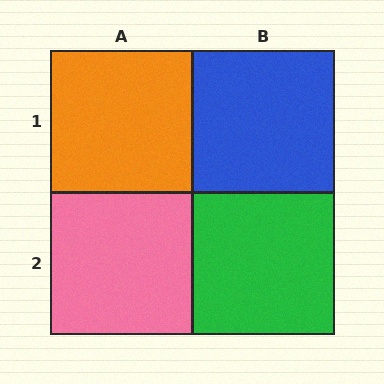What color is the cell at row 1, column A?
Orange.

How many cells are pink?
1 cell is pink.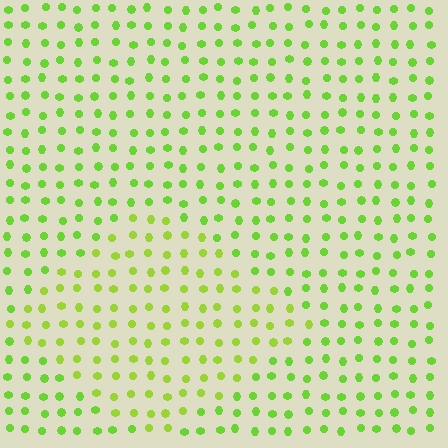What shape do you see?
I see a diamond.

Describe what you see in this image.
The image is filled with small lime elements in a uniform arrangement. A diamond-shaped region is visible where the elements are tinted to a slightly different hue, forming a subtle color boundary.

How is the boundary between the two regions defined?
The boundary is defined purely by a slight shift in hue (about 18 degrees). Spacing, size, and orientation are identical on both sides.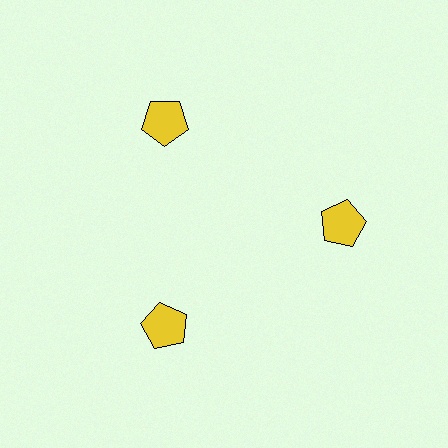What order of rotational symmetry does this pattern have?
This pattern has 3-fold rotational symmetry.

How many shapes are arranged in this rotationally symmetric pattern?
There are 3 shapes, arranged in 3 groups of 1.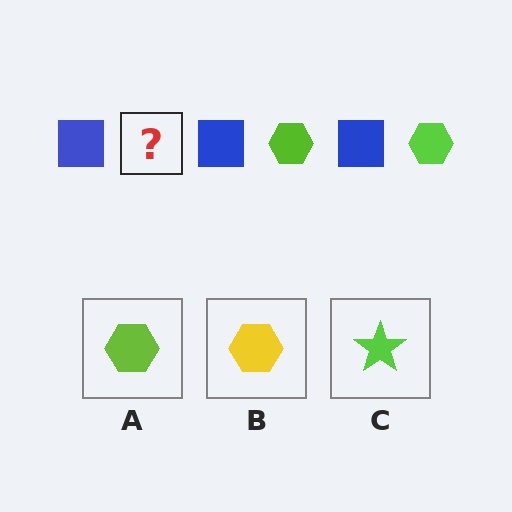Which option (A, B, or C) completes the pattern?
A.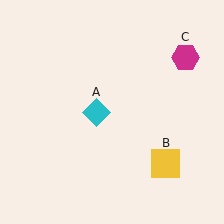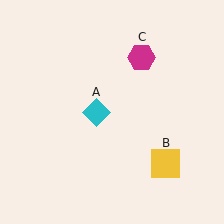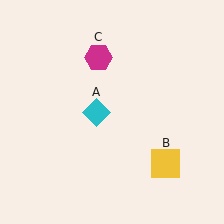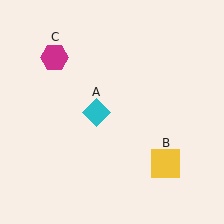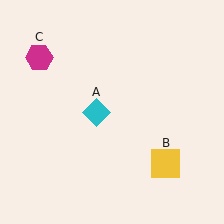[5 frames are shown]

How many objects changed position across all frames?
1 object changed position: magenta hexagon (object C).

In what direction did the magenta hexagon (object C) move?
The magenta hexagon (object C) moved left.